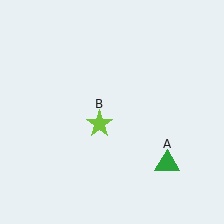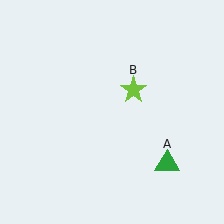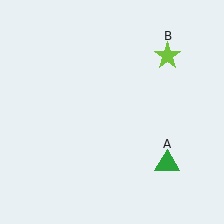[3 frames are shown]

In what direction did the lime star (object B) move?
The lime star (object B) moved up and to the right.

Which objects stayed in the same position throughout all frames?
Green triangle (object A) remained stationary.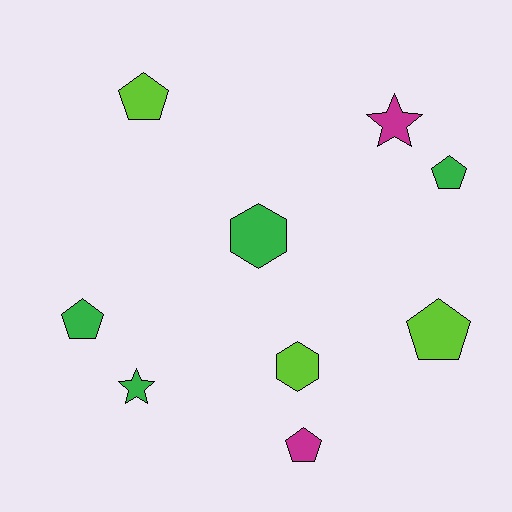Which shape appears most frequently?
Pentagon, with 5 objects.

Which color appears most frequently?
Green, with 4 objects.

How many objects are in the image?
There are 9 objects.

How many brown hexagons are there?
There are no brown hexagons.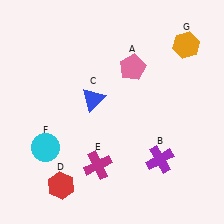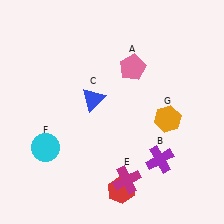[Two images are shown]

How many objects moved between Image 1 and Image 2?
3 objects moved between the two images.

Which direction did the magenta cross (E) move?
The magenta cross (E) moved right.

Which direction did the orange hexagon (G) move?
The orange hexagon (G) moved down.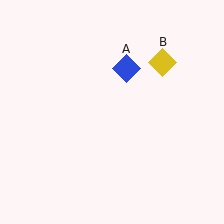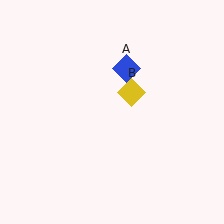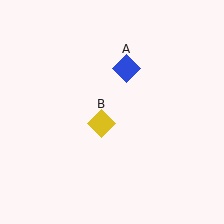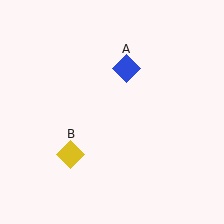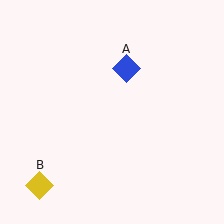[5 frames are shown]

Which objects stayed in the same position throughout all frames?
Blue diamond (object A) remained stationary.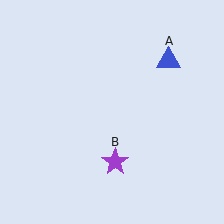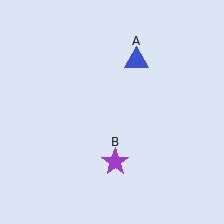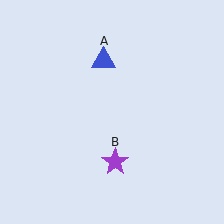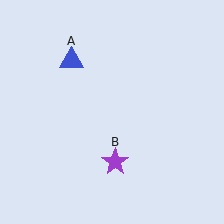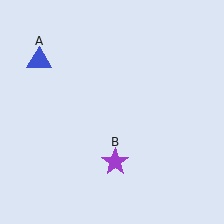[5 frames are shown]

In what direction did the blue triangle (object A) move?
The blue triangle (object A) moved left.